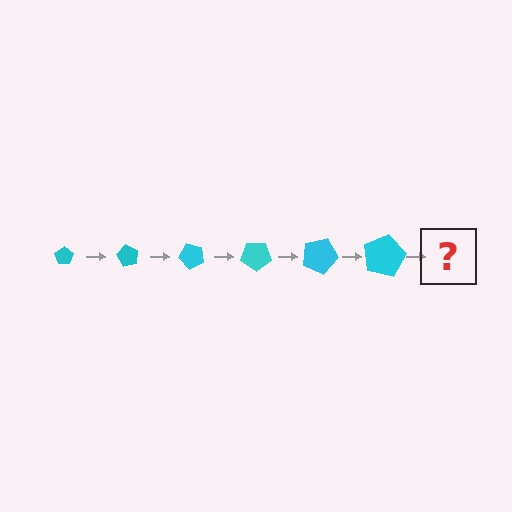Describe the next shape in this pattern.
It should be a pentagon, larger than the previous one and rotated 360 degrees from the start.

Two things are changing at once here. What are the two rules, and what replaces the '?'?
The two rules are that the pentagon grows larger each step and it rotates 60 degrees each step. The '?' should be a pentagon, larger than the previous one and rotated 360 degrees from the start.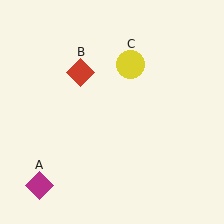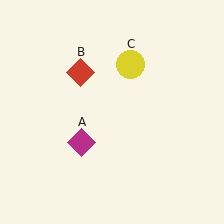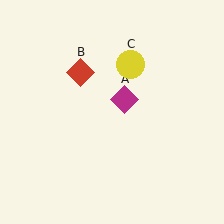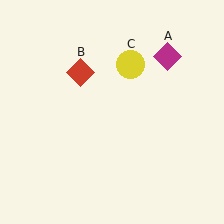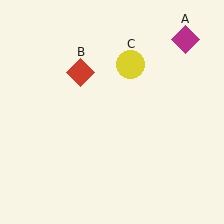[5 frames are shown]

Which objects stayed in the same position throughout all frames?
Red diamond (object B) and yellow circle (object C) remained stationary.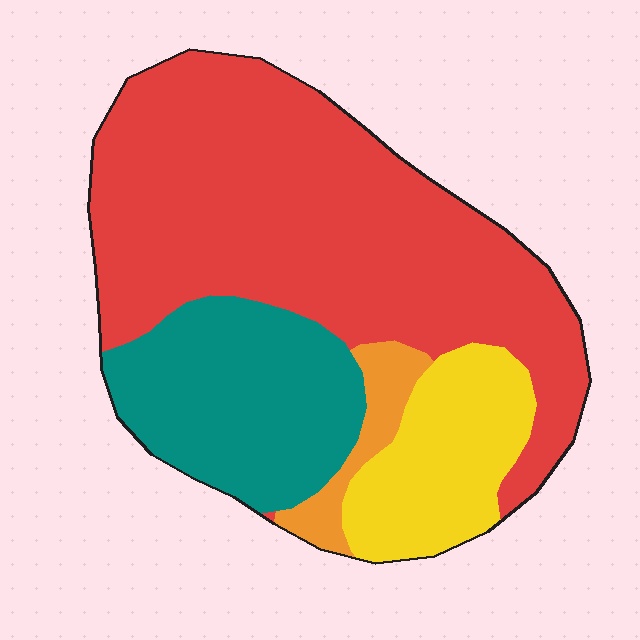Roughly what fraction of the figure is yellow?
Yellow takes up about one sixth (1/6) of the figure.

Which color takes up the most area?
Red, at roughly 55%.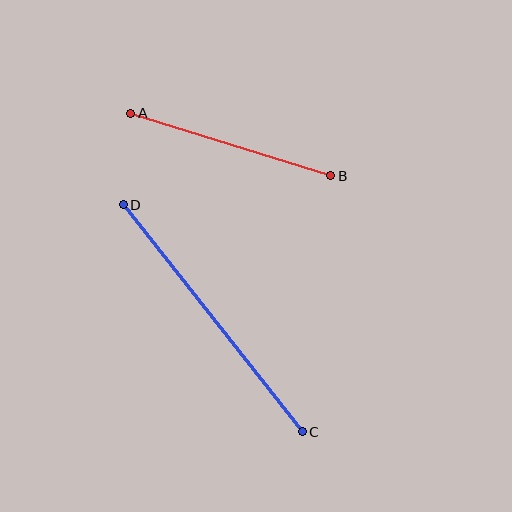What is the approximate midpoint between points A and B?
The midpoint is at approximately (231, 144) pixels.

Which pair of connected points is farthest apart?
Points C and D are farthest apart.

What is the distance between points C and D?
The distance is approximately 289 pixels.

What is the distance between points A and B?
The distance is approximately 210 pixels.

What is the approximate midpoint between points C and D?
The midpoint is at approximately (213, 318) pixels.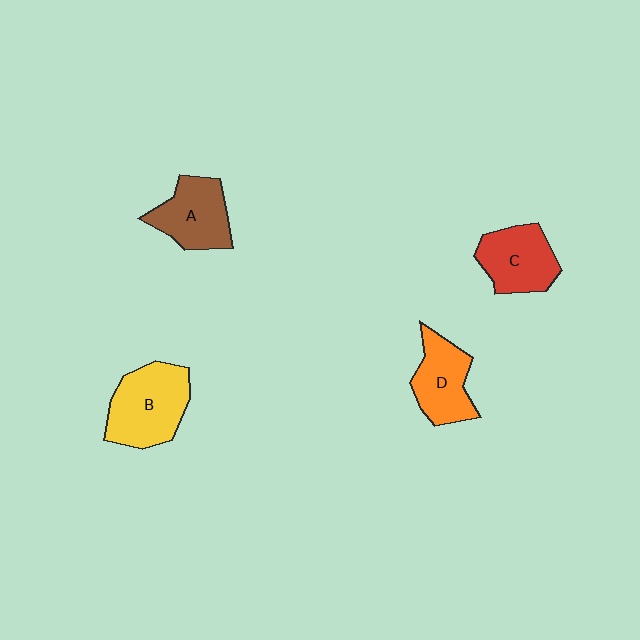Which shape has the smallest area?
Shape D (orange).